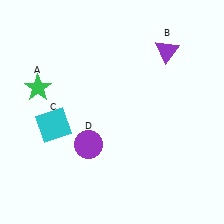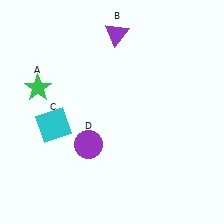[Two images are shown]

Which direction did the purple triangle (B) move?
The purple triangle (B) moved left.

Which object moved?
The purple triangle (B) moved left.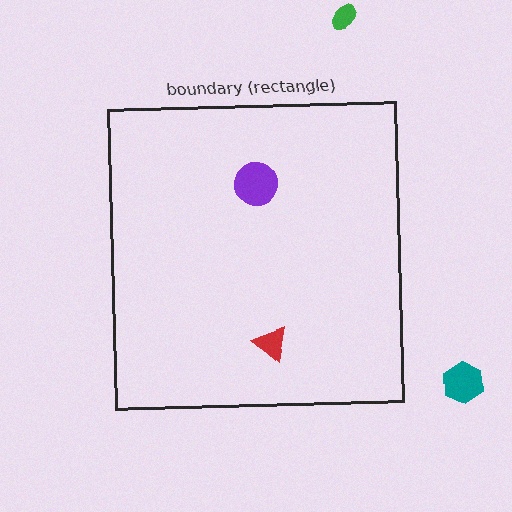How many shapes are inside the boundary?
2 inside, 2 outside.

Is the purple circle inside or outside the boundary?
Inside.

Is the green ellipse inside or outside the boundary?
Outside.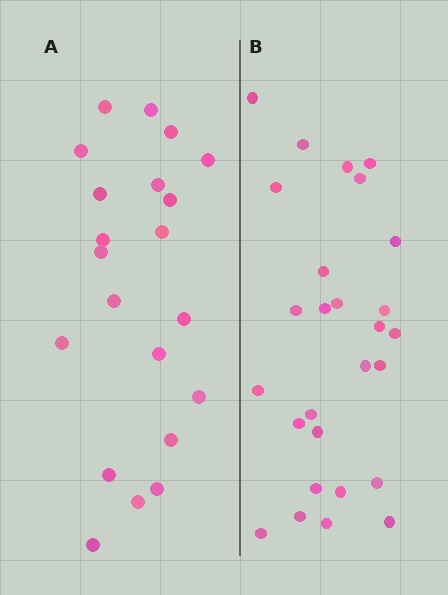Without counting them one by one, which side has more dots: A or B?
Region B (the right region) has more dots.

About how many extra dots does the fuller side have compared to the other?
Region B has about 6 more dots than region A.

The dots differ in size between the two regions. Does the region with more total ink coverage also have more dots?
No. Region A has more total ink coverage because its dots are larger, but region B actually contains more individual dots. Total area can be misleading — the number of items is what matters here.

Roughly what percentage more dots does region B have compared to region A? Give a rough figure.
About 30% more.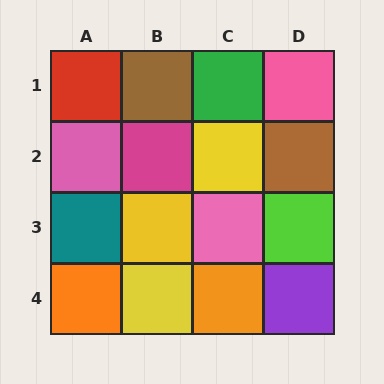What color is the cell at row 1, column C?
Green.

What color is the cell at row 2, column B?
Magenta.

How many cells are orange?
2 cells are orange.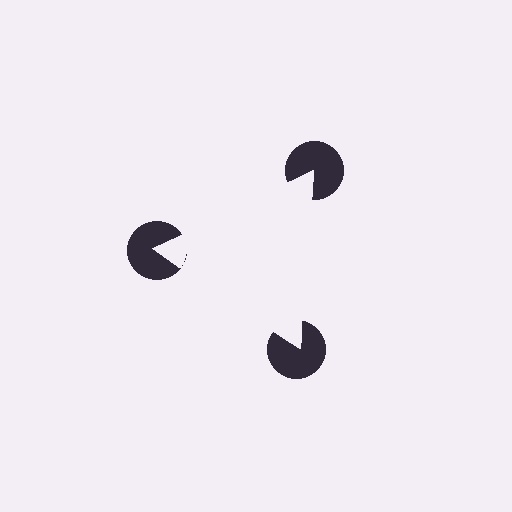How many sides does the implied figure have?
3 sides.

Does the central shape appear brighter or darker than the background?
It typically appears slightly brighter than the background, even though no actual brightness change is drawn.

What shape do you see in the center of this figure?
An illusory triangle — its edges are inferred from the aligned wedge cuts in the pac-man discs, not physically drawn.